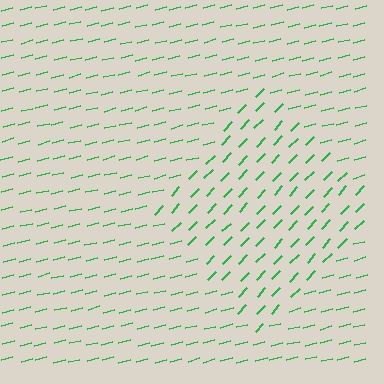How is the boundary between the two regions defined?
The boundary is defined purely by a change in line orientation (approximately 32 degrees difference). All lines are the same color and thickness.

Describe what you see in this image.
The image is filled with small green line segments. A diamond region in the image has lines oriented differently from the surrounding lines, creating a visible texture boundary.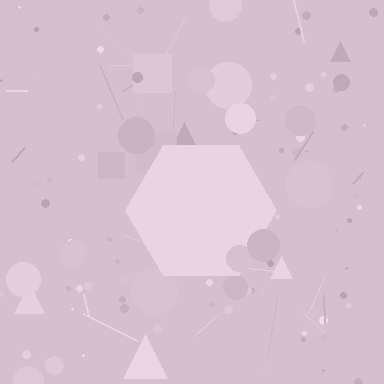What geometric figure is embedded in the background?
A hexagon is embedded in the background.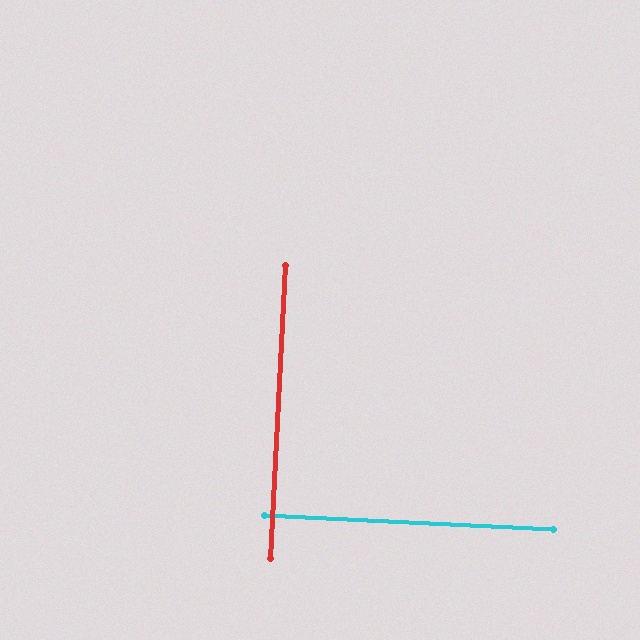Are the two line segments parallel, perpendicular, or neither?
Perpendicular — they meet at approximately 90°.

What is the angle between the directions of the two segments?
Approximately 90 degrees.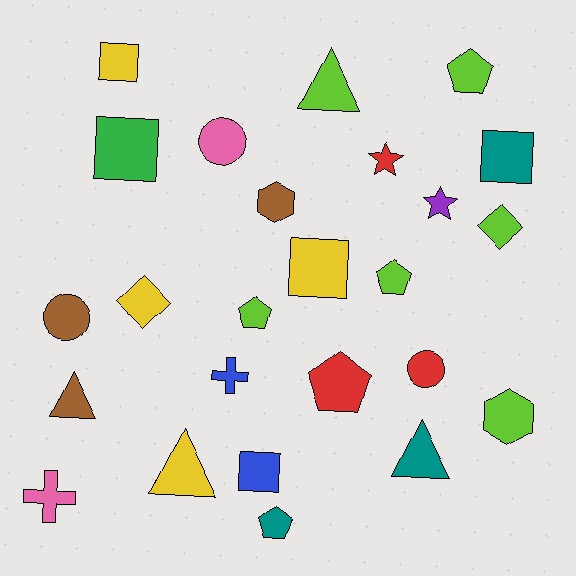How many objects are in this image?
There are 25 objects.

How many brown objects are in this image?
There are 3 brown objects.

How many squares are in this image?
There are 5 squares.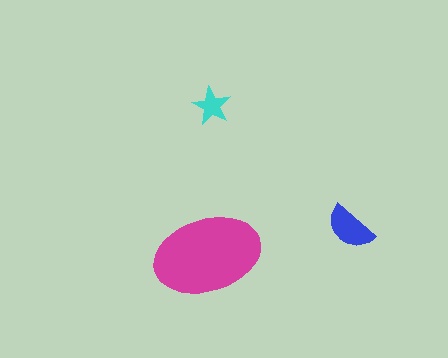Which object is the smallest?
The cyan star.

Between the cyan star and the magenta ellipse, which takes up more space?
The magenta ellipse.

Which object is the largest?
The magenta ellipse.